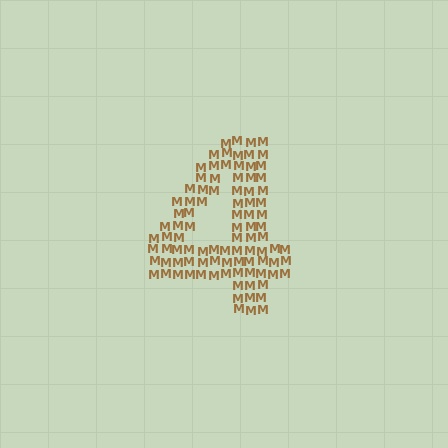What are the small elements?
The small elements are letter M's.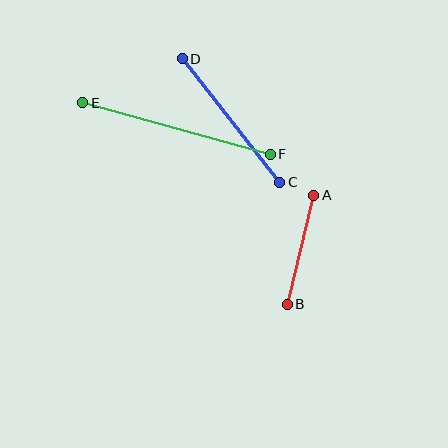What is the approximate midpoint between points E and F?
The midpoint is at approximately (177, 129) pixels.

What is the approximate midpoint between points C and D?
The midpoint is at approximately (231, 120) pixels.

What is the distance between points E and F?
The distance is approximately 194 pixels.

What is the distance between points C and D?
The distance is approximately 158 pixels.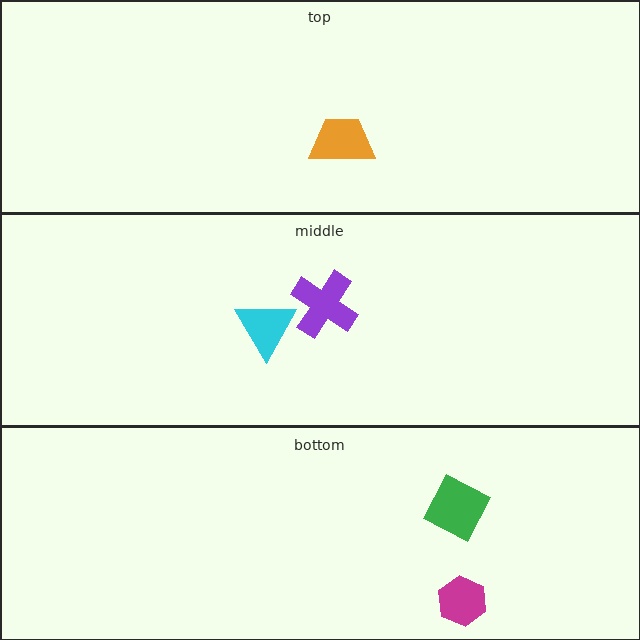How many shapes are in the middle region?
2.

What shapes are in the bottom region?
The green diamond, the magenta hexagon.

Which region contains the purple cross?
The middle region.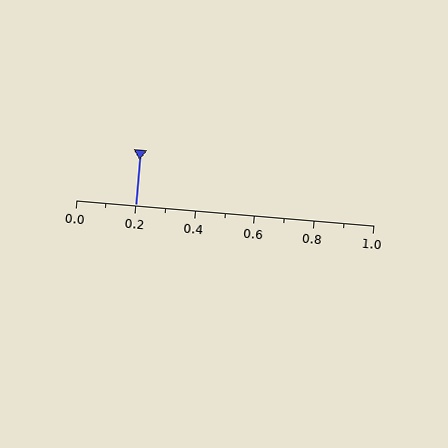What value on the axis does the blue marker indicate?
The marker indicates approximately 0.2.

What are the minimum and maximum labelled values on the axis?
The axis runs from 0.0 to 1.0.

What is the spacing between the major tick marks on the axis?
The major ticks are spaced 0.2 apart.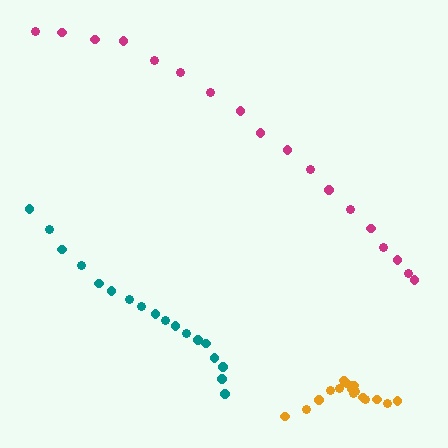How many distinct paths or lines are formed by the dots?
There are 3 distinct paths.